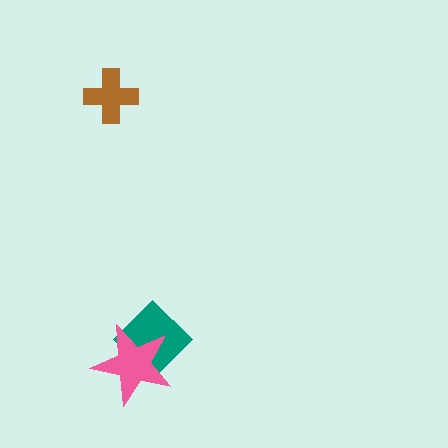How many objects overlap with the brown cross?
0 objects overlap with the brown cross.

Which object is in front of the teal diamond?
The pink star is in front of the teal diamond.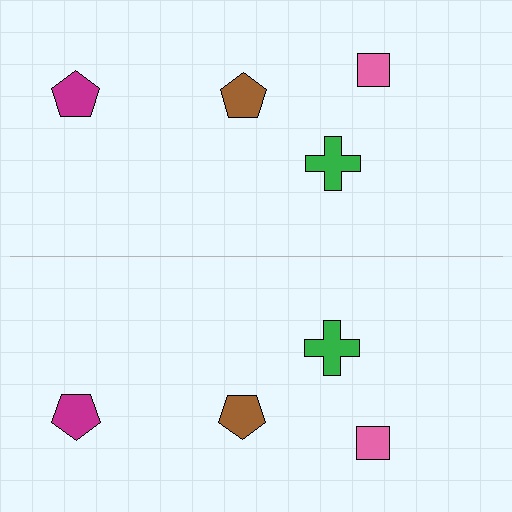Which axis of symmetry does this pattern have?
The pattern has a horizontal axis of symmetry running through the center of the image.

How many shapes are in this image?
There are 8 shapes in this image.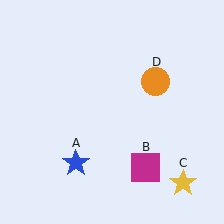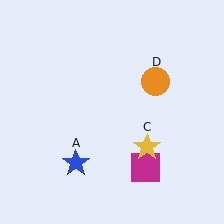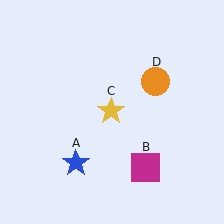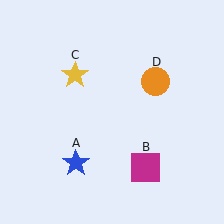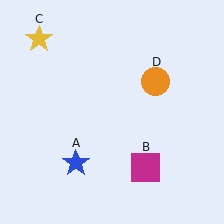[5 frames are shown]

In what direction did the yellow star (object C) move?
The yellow star (object C) moved up and to the left.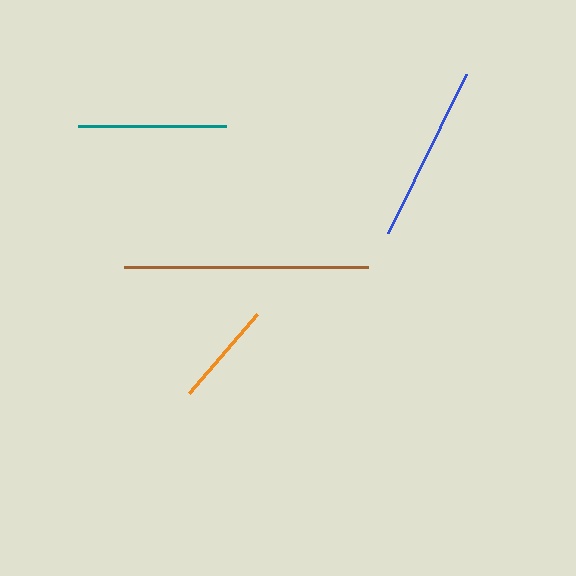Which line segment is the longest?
The brown line is the longest at approximately 243 pixels.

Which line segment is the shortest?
The orange line is the shortest at approximately 104 pixels.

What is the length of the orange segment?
The orange segment is approximately 104 pixels long.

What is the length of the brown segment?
The brown segment is approximately 243 pixels long.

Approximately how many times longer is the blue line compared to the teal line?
The blue line is approximately 1.2 times the length of the teal line.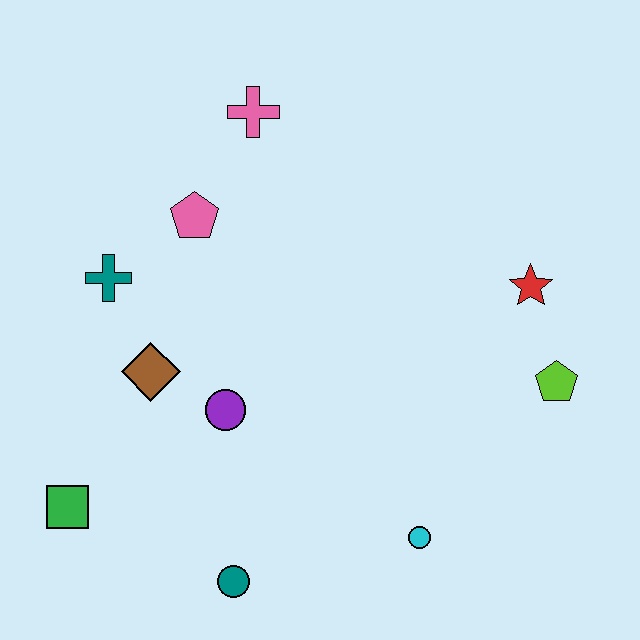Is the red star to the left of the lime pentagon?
Yes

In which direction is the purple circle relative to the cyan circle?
The purple circle is to the left of the cyan circle.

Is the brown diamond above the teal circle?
Yes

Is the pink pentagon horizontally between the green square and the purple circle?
Yes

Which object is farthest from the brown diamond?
The lime pentagon is farthest from the brown diamond.